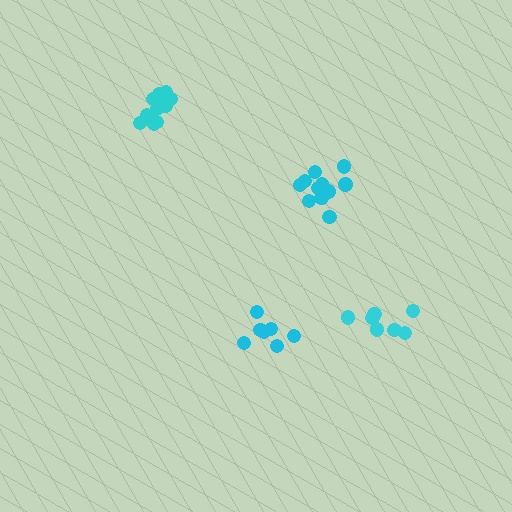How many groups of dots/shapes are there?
There are 4 groups.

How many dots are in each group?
Group 1: 13 dots, Group 2: 7 dots, Group 3: 12 dots, Group 4: 7 dots (39 total).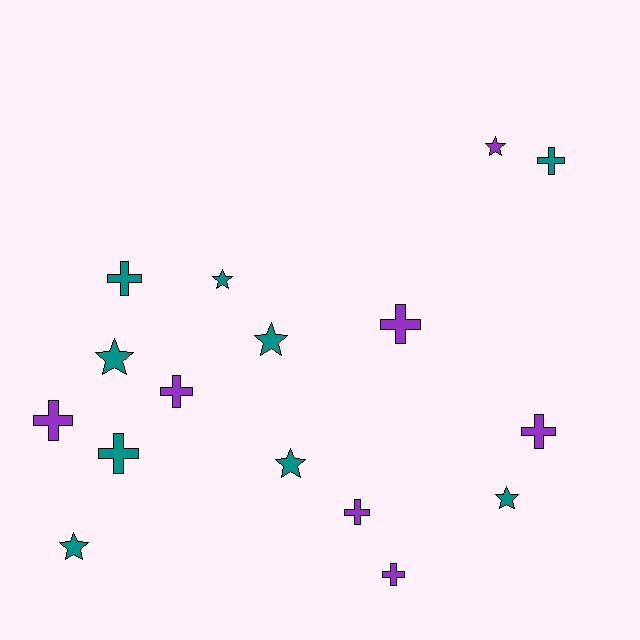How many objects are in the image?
There are 16 objects.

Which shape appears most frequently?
Cross, with 9 objects.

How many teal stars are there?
There are 6 teal stars.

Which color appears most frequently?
Teal, with 9 objects.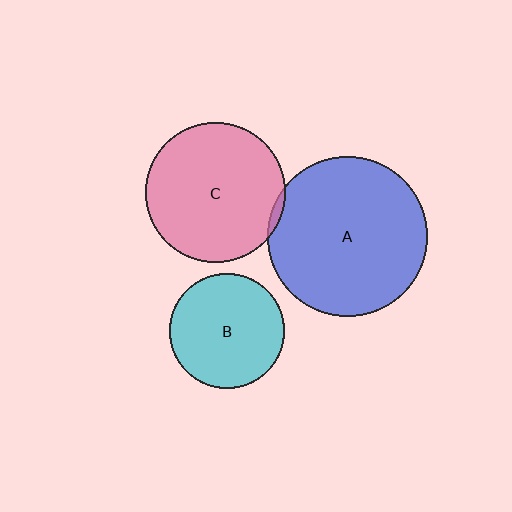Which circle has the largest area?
Circle A (blue).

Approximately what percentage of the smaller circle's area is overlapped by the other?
Approximately 5%.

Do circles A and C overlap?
Yes.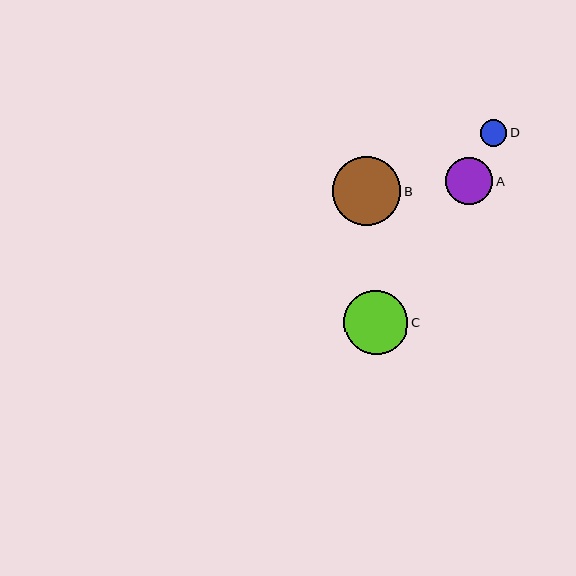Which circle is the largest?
Circle B is the largest with a size of approximately 68 pixels.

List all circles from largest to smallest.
From largest to smallest: B, C, A, D.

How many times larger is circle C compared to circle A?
Circle C is approximately 1.3 times the size of circle A.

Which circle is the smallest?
Circle D is the smallest with a size of approximately 27 pixels.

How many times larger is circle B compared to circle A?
Circle B is approximately 1.4 times the size of circle A.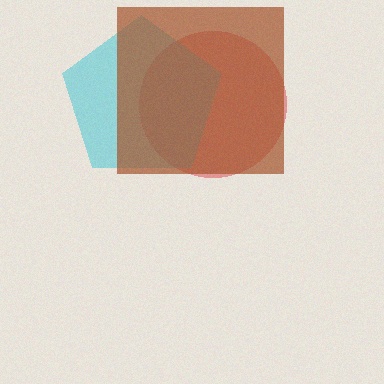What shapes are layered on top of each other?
The layered shapes are: a red circle, a cyan pentagon, a brown square.